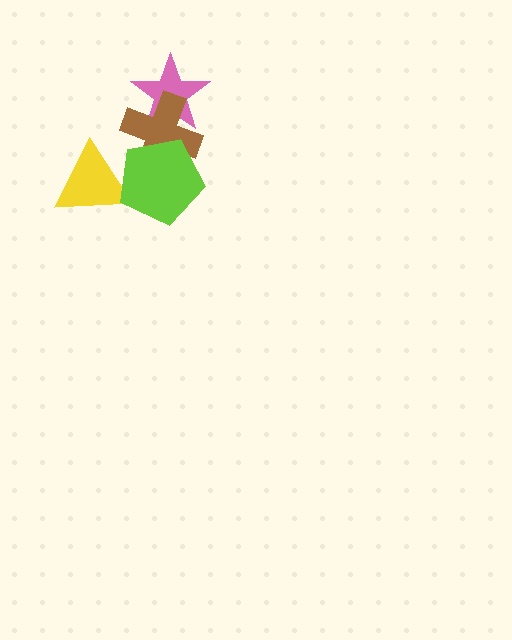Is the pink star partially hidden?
Yes, it is partially covered by another shape.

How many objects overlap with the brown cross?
2 objects overlap with the brown cross.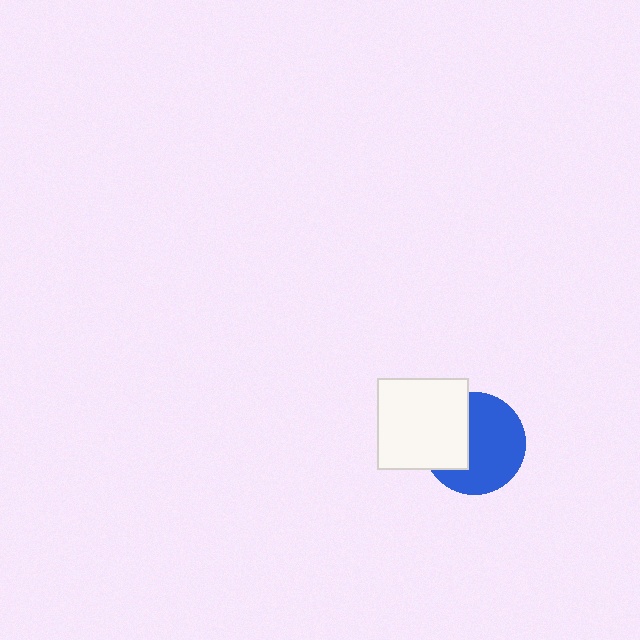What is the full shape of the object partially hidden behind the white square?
The partially hidden object is a blue circle.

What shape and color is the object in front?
The object in front is a white square.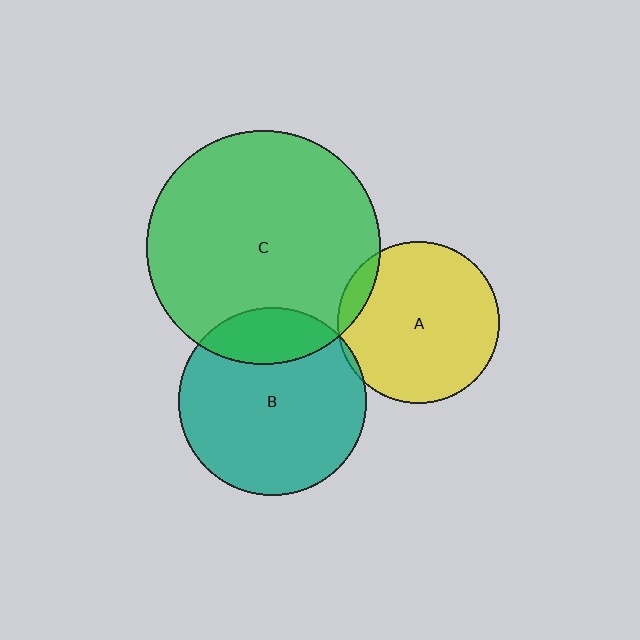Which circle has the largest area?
Circle C (green).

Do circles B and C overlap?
Yes.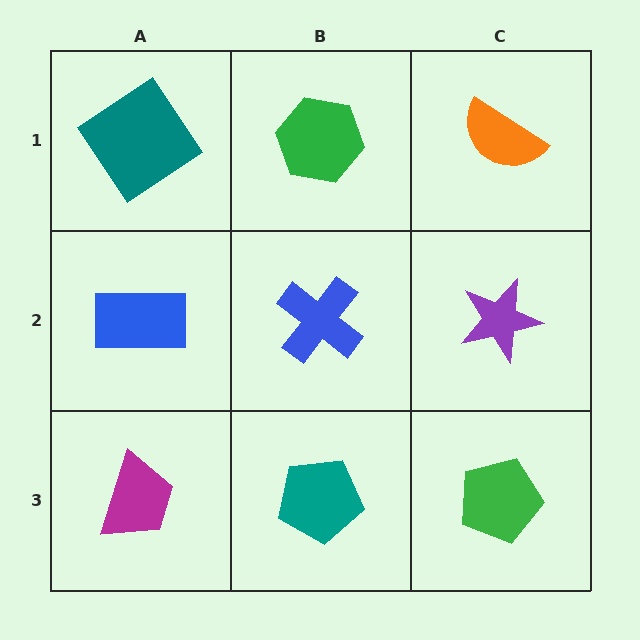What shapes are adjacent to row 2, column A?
A teal diamond (row 1, column A), a magenta trapezoid (row 3, column A), a blue cross (row 2, column B).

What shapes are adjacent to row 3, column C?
A purple star (row 2, column C), a teal pentagon (row 3, column B).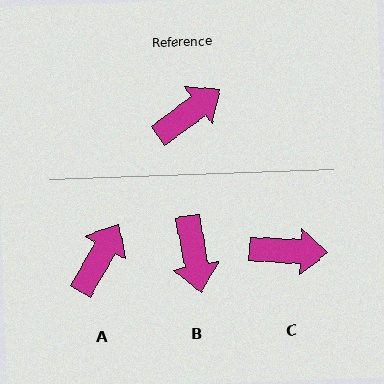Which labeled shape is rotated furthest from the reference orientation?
B, about 117 degrees away.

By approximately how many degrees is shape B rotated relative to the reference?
Approximately 117 degrees clockwise.